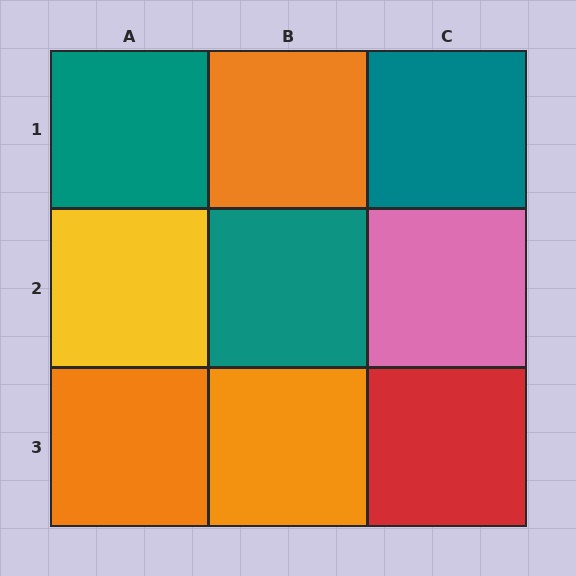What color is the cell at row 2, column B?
Teal.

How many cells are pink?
1 cell is pink.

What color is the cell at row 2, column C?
Pink.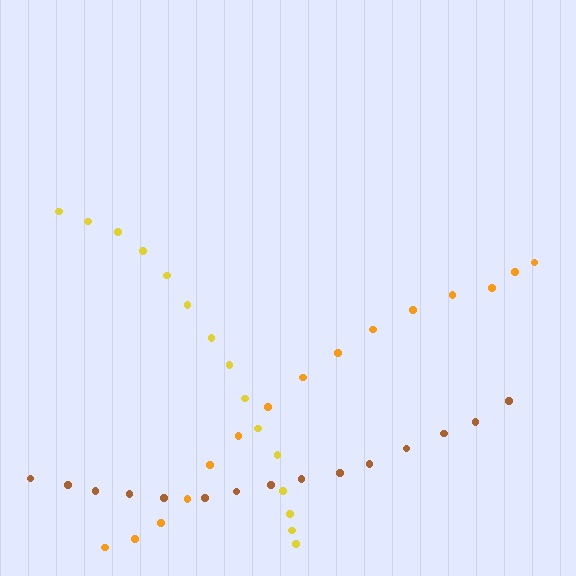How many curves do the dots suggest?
There are 3 distinct paths.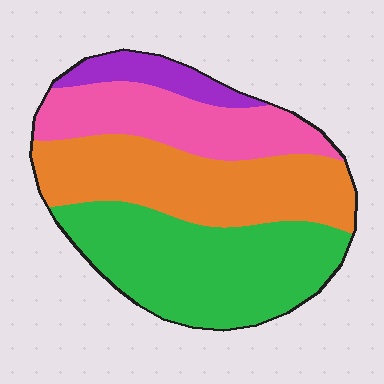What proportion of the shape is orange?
Orange covers about 35% of the shape.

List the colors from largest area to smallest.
From largest to smallest: green, orange, pink, purple.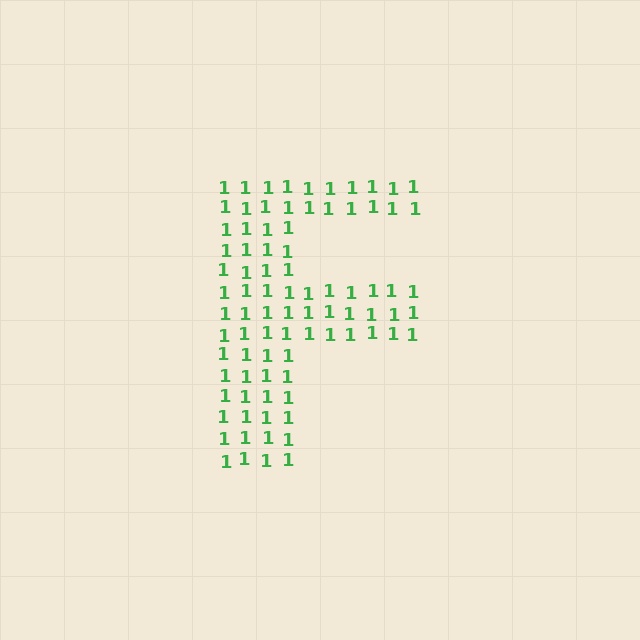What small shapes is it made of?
It is made of small digit 1's.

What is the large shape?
The large shape is the letter F.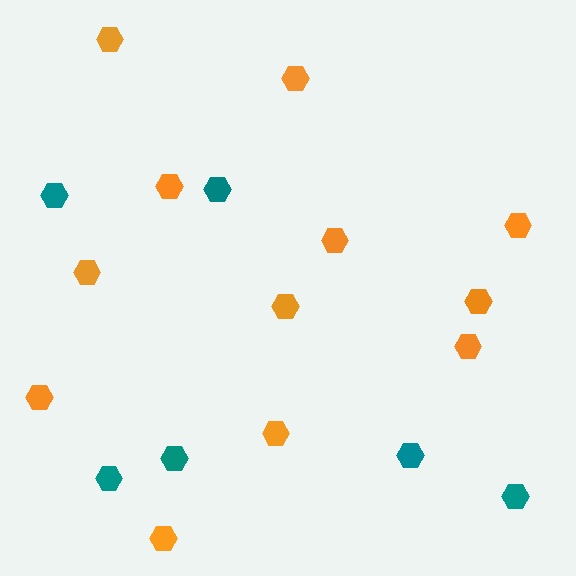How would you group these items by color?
There are 2 groups: one group of teal hexagons (6) and one group of orange hexagons (12).